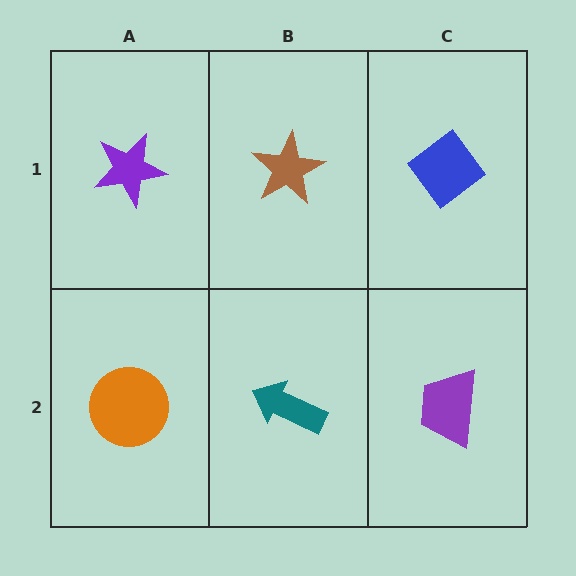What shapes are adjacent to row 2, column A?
A purple star (row 1, column A), a teal arrow (row 2, column B).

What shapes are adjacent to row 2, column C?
A blue diamond (row 1, column C), a teal arrow (row 2, column B).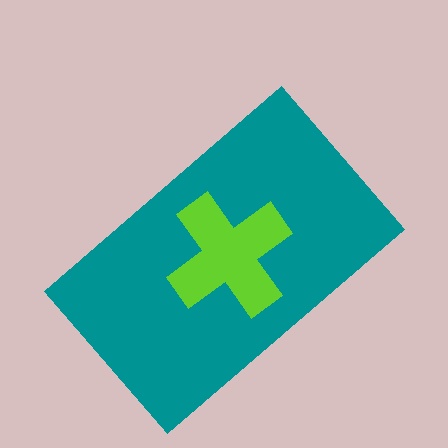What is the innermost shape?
The lime cross.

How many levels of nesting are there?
2.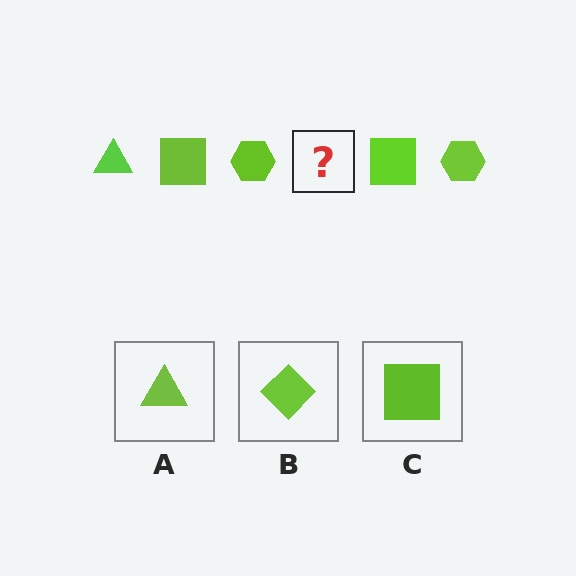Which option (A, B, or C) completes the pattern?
A.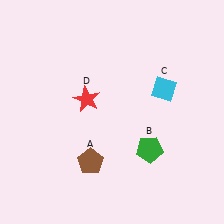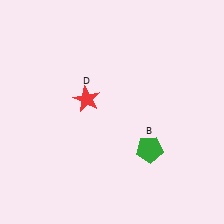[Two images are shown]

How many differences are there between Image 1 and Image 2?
There are 2 differences between the two images.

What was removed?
The brown pentagon (A), the cyan diamond (C) were removed in Image 2.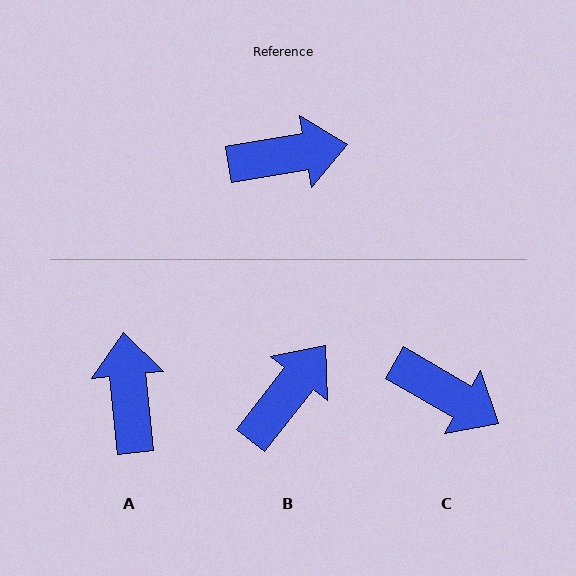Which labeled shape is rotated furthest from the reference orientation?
A, about 86 degrees away.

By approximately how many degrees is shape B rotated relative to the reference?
Approximately 42 degrees counter-clockwise.